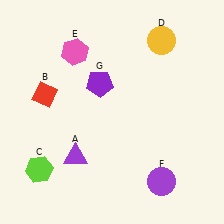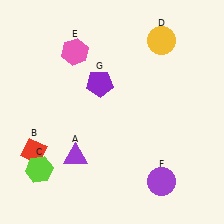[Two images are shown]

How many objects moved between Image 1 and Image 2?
1 object moved between the two images.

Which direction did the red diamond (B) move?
The red diamond (B) moved down.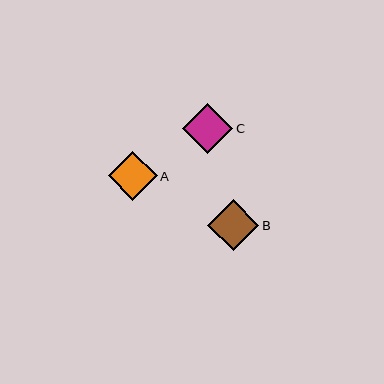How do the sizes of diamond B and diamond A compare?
Diamond B and diamond A are approximately the same size.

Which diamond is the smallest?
Diamond A is the smallest with a size of approximately 49 pixels.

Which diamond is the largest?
Diamond B is the largest with a size of approximately 51 pixels.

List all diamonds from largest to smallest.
From largest to smallest: B, C, A.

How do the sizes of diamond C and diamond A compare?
Diamond C and diamond A are approximately the same size.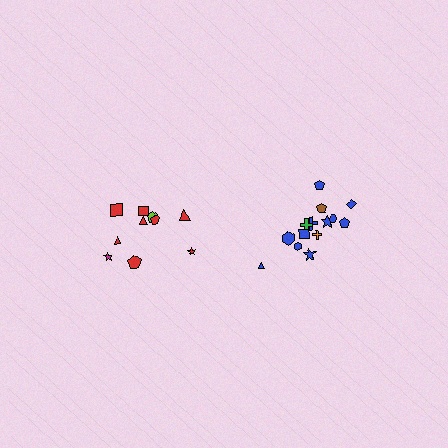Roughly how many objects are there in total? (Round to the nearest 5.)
Roughly 25 objects in total.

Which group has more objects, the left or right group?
The right group.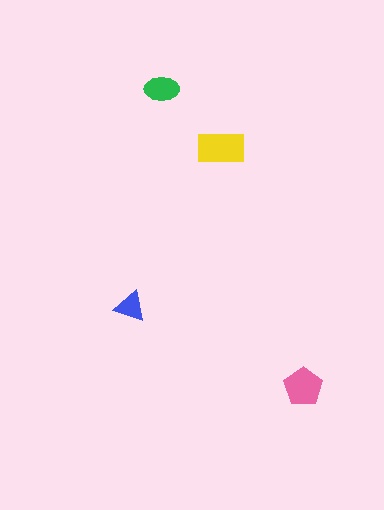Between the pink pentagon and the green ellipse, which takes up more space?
The pink pentagon.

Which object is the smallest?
The blue triangle.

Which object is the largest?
The yellow rectangle.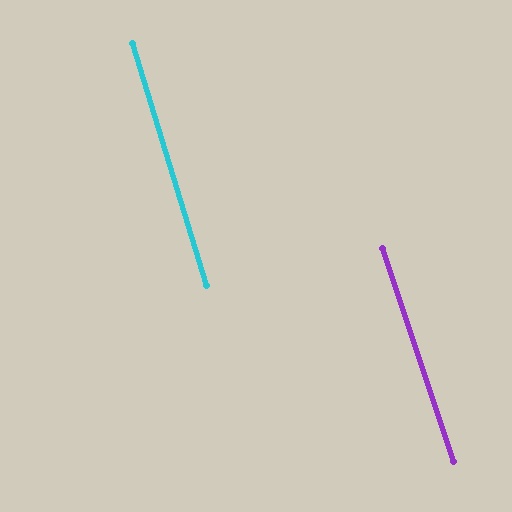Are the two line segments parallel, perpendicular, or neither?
Parallel — their directions differ by only 1.3°.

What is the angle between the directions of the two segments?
Approximately 1 degree.